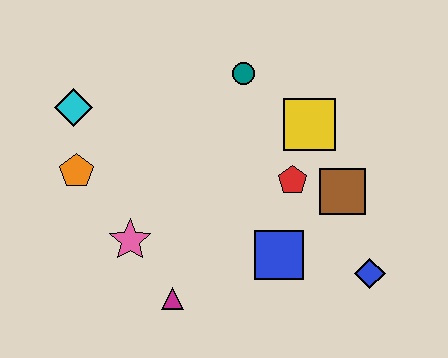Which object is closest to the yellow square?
The red pentagon is closest to the yellow square.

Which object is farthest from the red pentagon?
The cyan diamond is farthest from the red pentagon.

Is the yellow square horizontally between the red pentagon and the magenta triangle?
No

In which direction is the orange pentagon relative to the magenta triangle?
The orange pentagon is above the magenta triangle.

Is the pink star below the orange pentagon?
Yes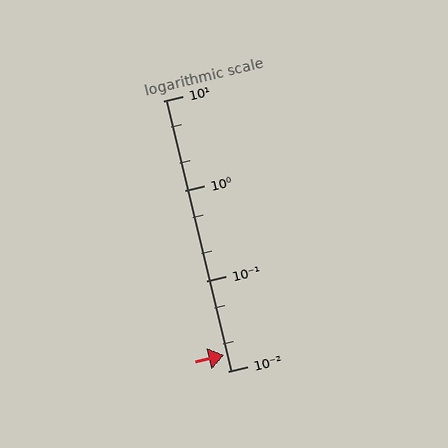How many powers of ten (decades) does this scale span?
The scale spans 3 decades, from 0.01 to 10.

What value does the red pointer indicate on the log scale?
The pointer indicates approximately 0.015.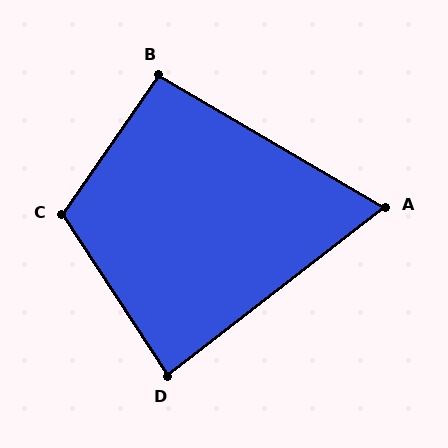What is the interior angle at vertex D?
Approximately 85 degrees (approximately right).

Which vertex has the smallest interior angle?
A, at approximately 68 degrees.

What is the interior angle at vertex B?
Approximately 95 degrees (approximately right).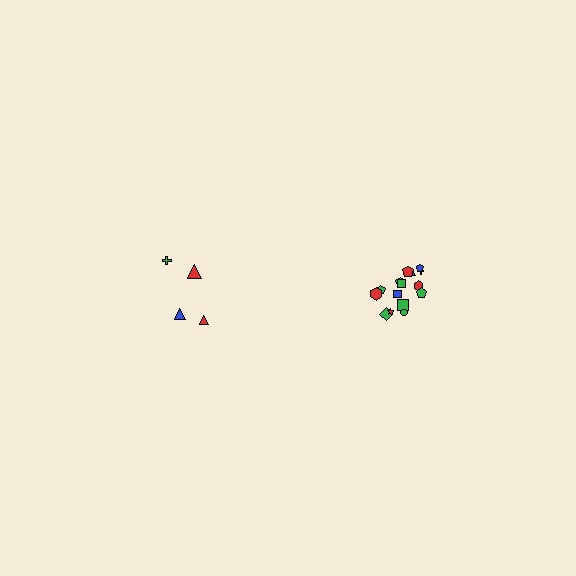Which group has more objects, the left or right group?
The right group.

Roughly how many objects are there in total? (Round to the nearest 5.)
Roughly 20 objects in total.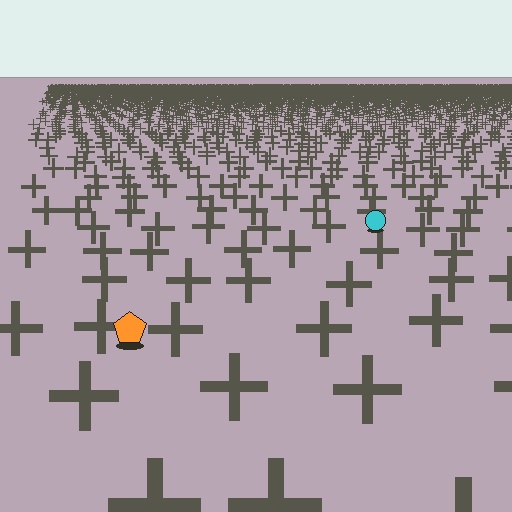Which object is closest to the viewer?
The orange pentagon is closest. The texture marks near it are larger and more spread out.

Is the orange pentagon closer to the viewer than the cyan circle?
Yes. The orange pentagon is closer — you can tell from the texture gradient: the ground texture is coarser near it.